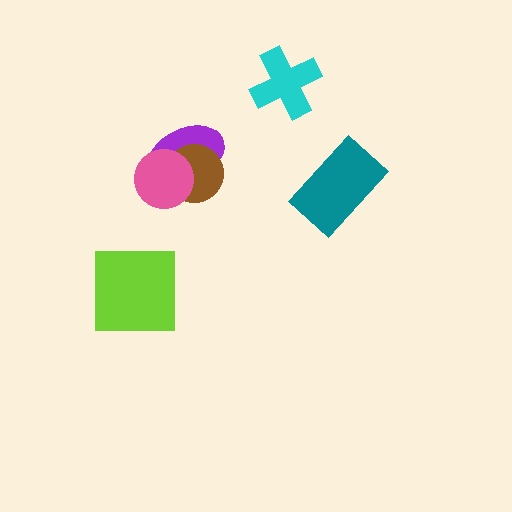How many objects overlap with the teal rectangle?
0 objects overlap with the teal rectangle.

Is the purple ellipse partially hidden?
Yes, it is partially covered by another shape.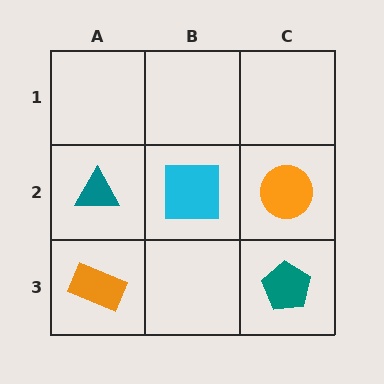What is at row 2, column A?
A teal triangle.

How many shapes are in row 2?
3 shapes.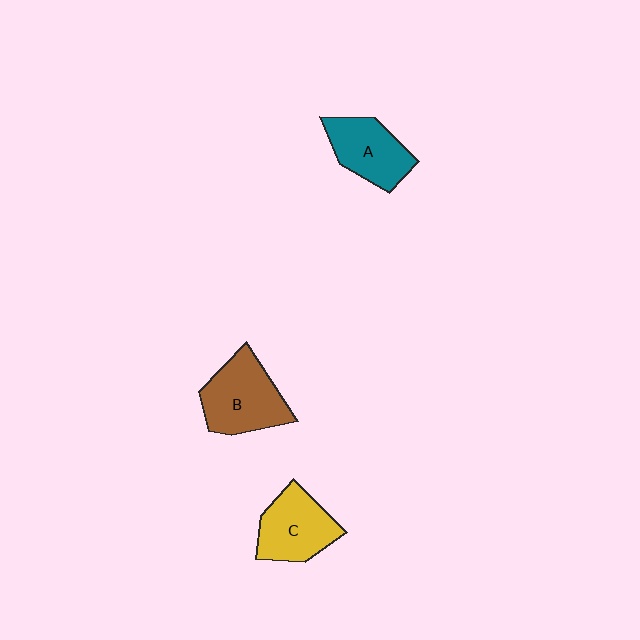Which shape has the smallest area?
Shape A (teal).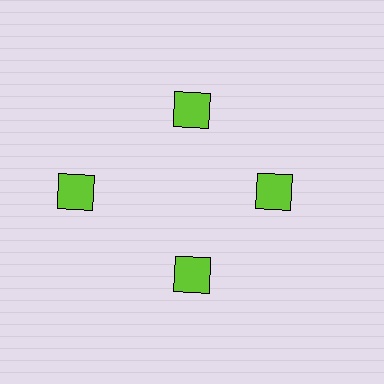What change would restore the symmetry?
The symmetry would be restored by moving it inward, back onto the ring so that all 4 squares sit at equal angles and equal distance from the center.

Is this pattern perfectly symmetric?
No. The 4 lime squares are arranged in a ring, but one element near the 9 o'clock position is pushed outward from the center, breaking the 4-fold rotational symmetry.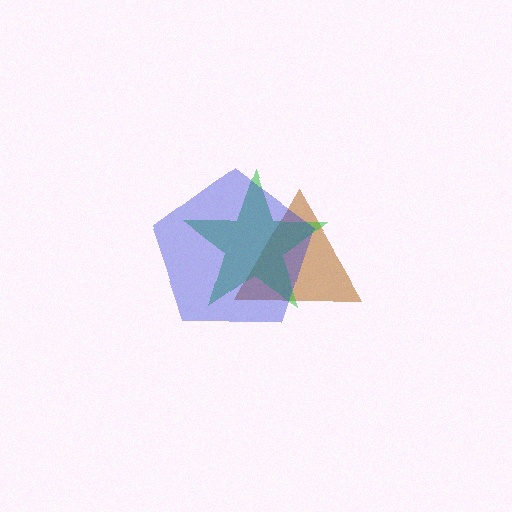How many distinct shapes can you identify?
There are 3 distinct shapes: a brown triangle, a green star, a blue pentagon.